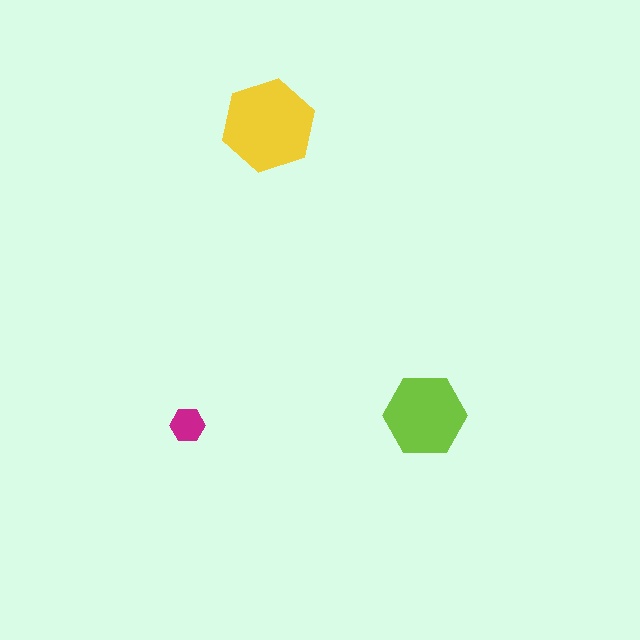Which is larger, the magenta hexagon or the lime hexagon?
The lime one.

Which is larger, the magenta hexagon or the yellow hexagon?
The yellow one.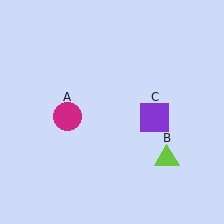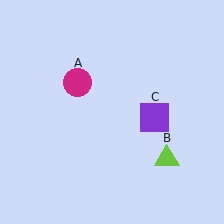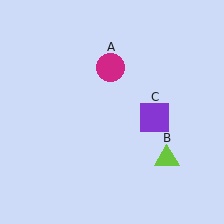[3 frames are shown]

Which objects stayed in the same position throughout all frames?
Lime triangle (object B) and purple square (object C) remained stationary.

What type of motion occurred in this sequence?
The magenta circle (object A) rotated clockwise around the center of the scene.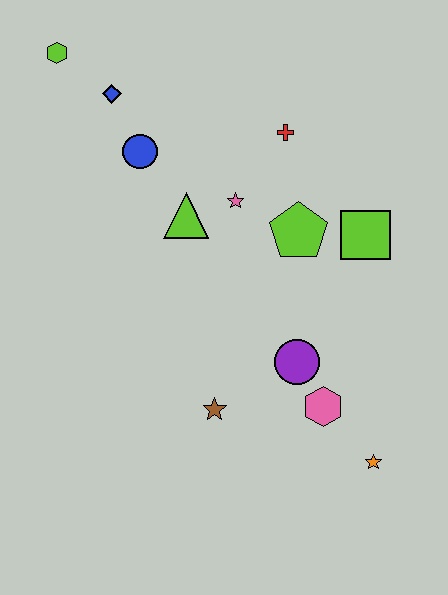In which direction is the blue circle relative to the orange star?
The blue circle is above the orange star.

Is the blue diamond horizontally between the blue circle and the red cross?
No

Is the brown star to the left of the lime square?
Yes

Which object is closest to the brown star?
The purple circle is closest to the brown star.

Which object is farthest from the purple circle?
The lime hexagon is farthest from the purple circle.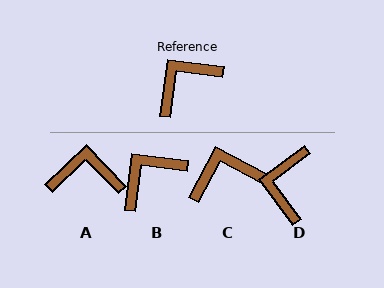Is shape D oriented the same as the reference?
No, it is off by about 44 degrees.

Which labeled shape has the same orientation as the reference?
B.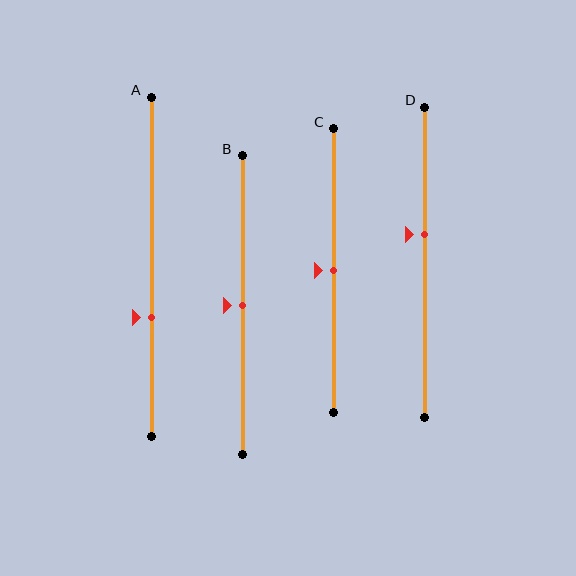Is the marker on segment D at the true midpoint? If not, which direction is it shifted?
No, the marker on segment D is shifted upward by about 9% of the segment length.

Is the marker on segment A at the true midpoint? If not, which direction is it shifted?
No, the marker on segment A is shifted downward by about 15% of the segment length.